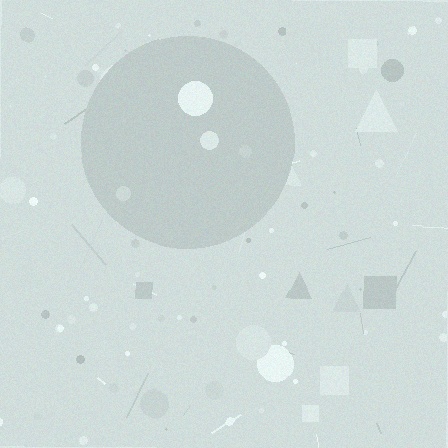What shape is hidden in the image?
A circle is hidden in the image.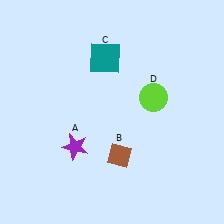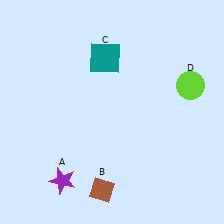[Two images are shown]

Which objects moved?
The objects that moved are: the purple star (A), the brown diamond (B), the lime circle (D).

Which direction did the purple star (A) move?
The purple star (A) moved down.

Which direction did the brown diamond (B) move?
The brown diamond (B) moved down.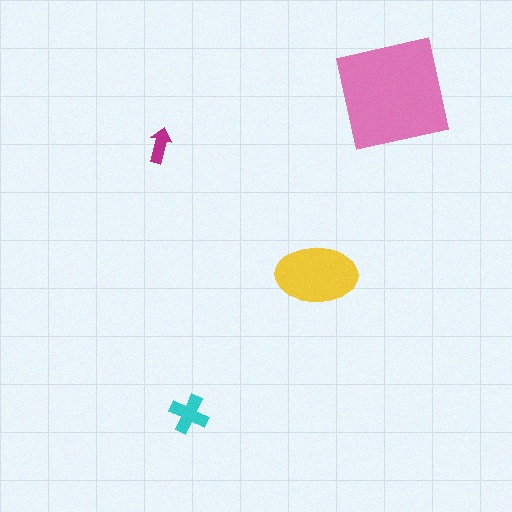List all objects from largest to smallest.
The pink square, the yellow ellipse, the cyan cross, the magenta arrow.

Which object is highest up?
The pink square is topmost.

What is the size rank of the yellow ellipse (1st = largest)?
2nd.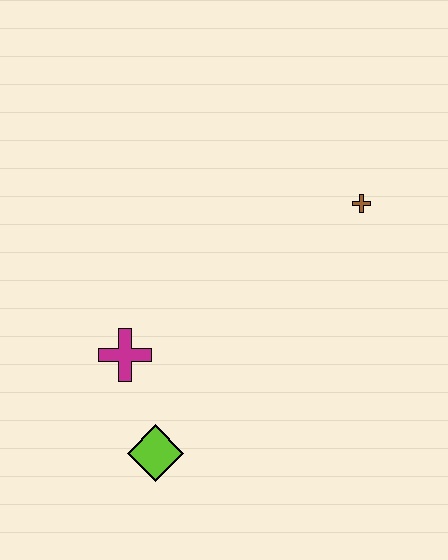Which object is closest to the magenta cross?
The lime diamond is closest to the magenta cross.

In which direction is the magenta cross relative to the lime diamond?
The magenta cross is above the lime diamond.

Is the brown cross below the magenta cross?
No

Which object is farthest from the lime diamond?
The brown cross is farthest from the lime diamond.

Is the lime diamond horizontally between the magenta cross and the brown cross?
Yes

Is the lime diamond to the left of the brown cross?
Yes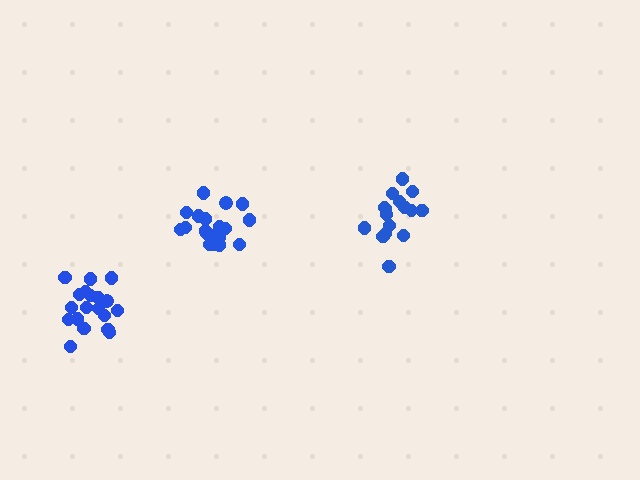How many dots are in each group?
Group 1: 20 dots, Group 2: 16 dots, Group 3: 19 dots (55 total).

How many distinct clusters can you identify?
There are 3 distinct clusters.